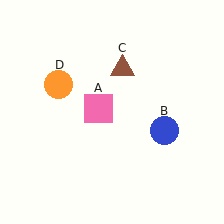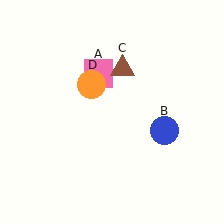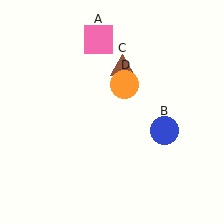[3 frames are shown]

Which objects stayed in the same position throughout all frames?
Blue circle (object B) and brown triangle (object C) remained stationary.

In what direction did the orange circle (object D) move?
The orange circle (object D) moved right.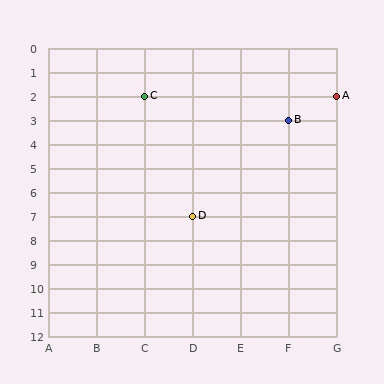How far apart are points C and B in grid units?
Points C and B are 3 columns and 1 row apart (about 3.2 grid units diagonally).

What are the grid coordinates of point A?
Point A is at grid coordinates (G, 2).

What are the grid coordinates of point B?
Point B is at grid coordinates (F, 3).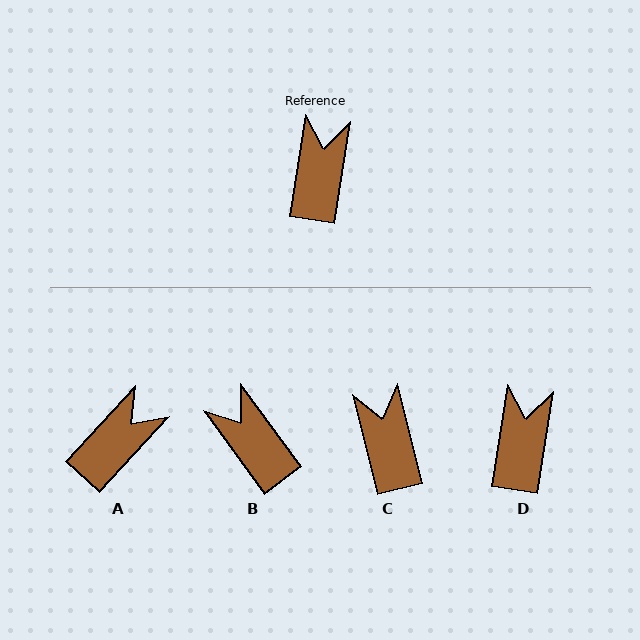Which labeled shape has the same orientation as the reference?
D.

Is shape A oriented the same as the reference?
No, it is off by about 33 degrees.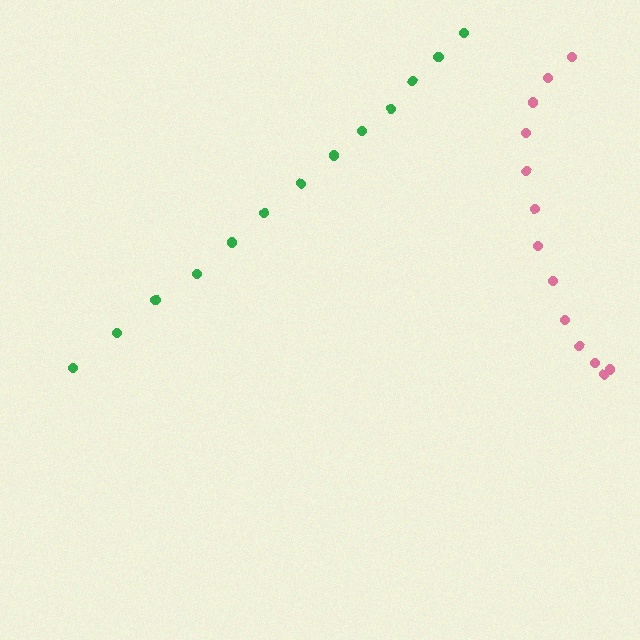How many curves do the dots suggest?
There are 2 distinct paths.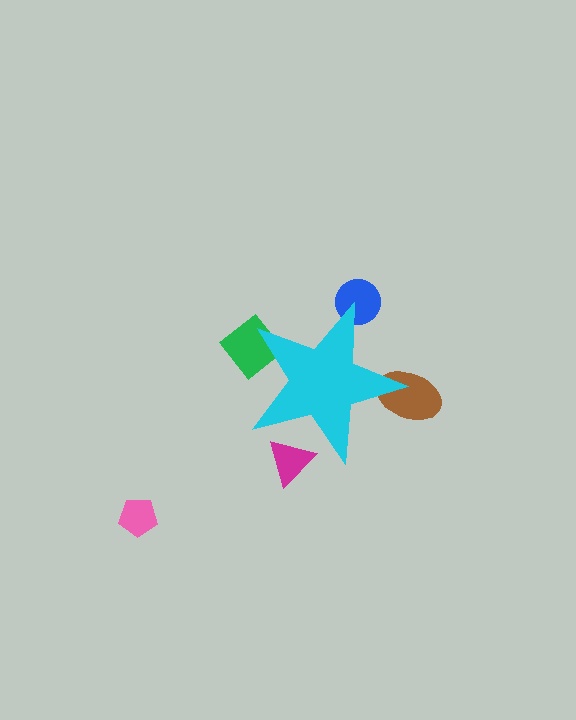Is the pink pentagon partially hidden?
No, the pink pentagon is fully visible.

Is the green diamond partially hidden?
Yes, the green diamond is partially hidden behind the cyan star.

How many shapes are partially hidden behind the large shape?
4 shapes are partially hidden.